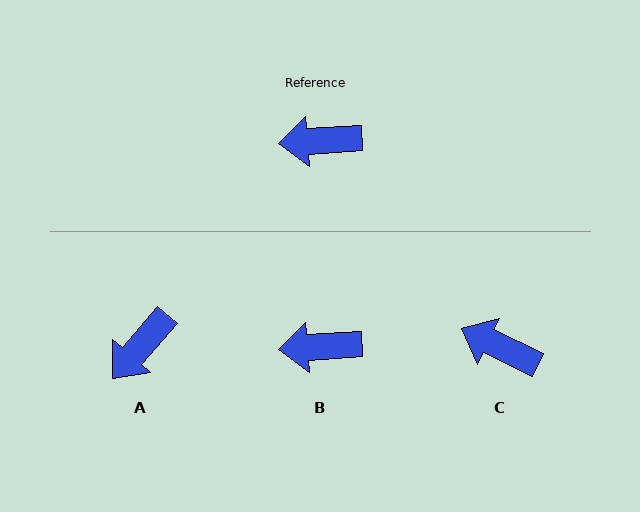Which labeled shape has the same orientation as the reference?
B.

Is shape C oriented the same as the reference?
No, it is off by about 29 degrees.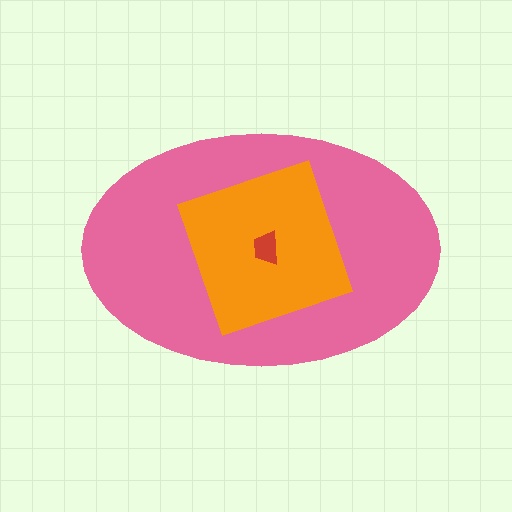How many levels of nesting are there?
3.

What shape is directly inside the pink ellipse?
The orange square.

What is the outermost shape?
The pink ellipse.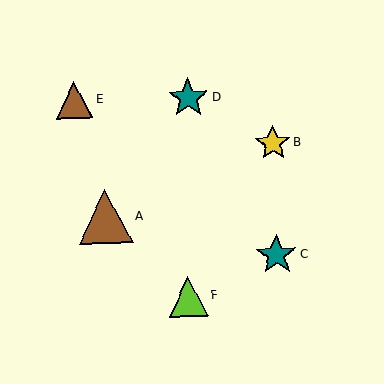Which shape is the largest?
The brown triangle (labeled A) is the largest.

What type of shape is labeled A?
Shape A is a brown triangle.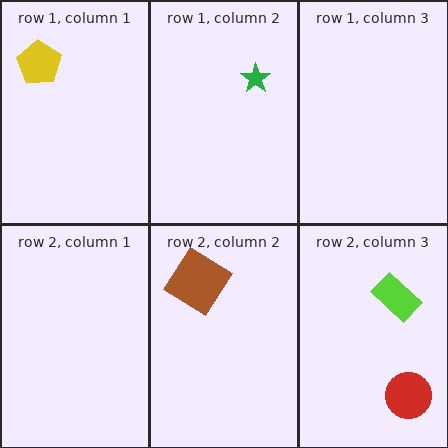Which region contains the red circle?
The row 2, column 3 region.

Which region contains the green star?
The row 1, column 2 region.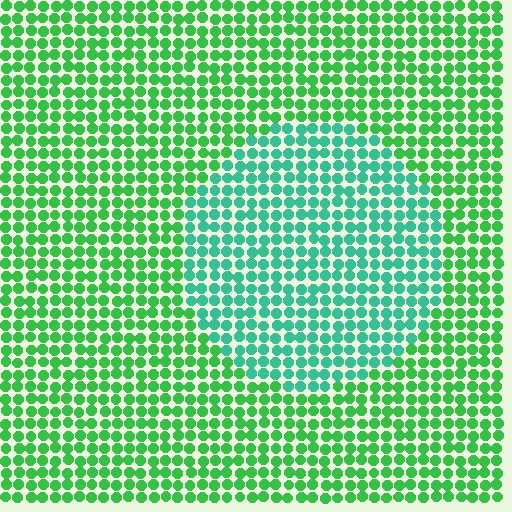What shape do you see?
I see a circle.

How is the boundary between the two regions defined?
The boundary is defined purely by a slight shift in hue (about 34 degrees). Spacing, size, and orientation are identical on both sides.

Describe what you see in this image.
The image is filled with small green elements in a uniform arrangement. A circle-shaped region is visible where the elements are tinted to a slightly different hue, forming a subtle color boundary.